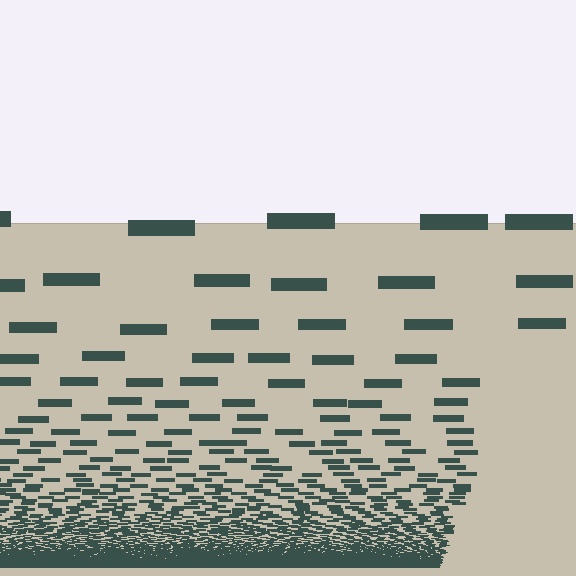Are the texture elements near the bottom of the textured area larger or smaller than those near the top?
Smaller. The gradient is inverted — elements near the bottom are smaller and denser.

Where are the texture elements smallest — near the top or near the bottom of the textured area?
Near the bottom.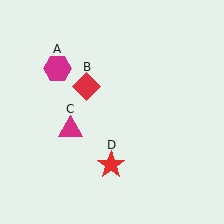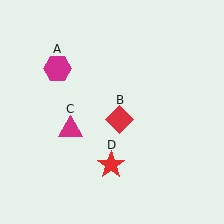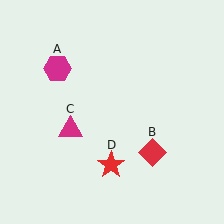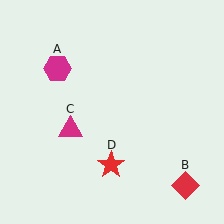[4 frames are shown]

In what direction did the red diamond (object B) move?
The red diamond (object B) moved down and to the right.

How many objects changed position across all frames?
1 object changed position: red diamond (object B).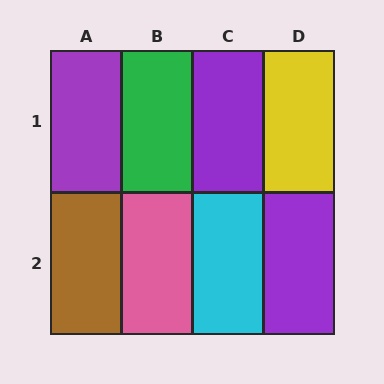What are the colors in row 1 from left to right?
Purple, green, purple, yellow.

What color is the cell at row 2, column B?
Pink.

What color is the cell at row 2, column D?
Purple.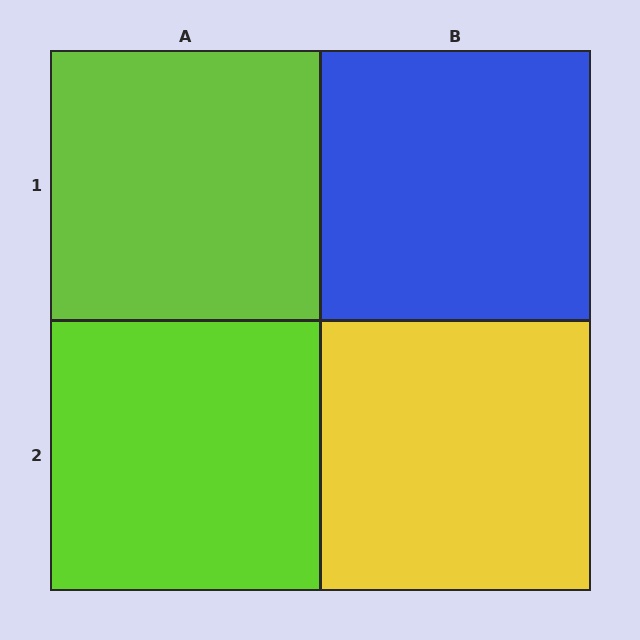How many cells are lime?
2 cells are lime.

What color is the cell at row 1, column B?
Blue.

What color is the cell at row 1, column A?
Lime.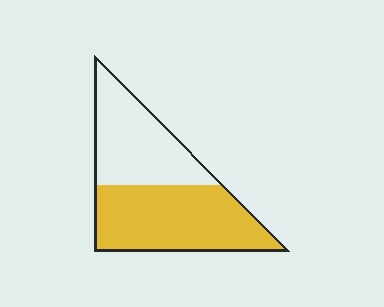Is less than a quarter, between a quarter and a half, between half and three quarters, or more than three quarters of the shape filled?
Between half and three quarters.